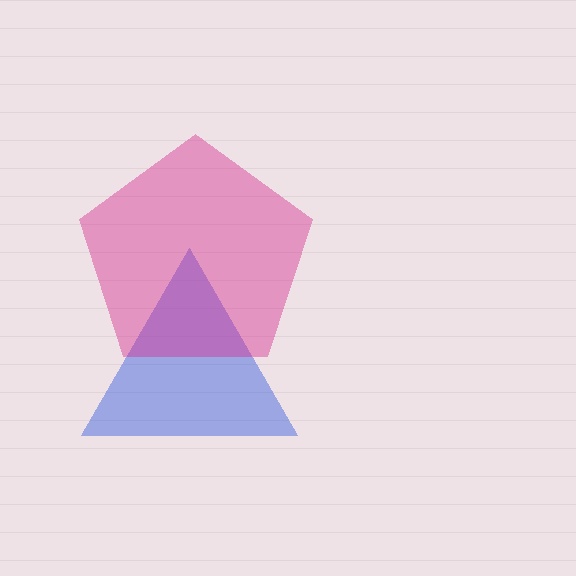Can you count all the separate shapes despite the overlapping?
Yes, there are 2 separate shapes.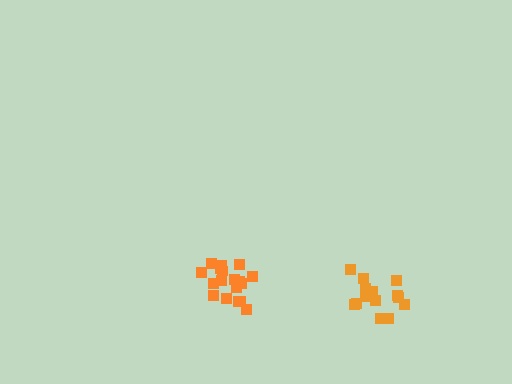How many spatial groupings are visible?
There are 2 spatial groupings.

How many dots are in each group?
Group 1: 18 dots, Group 2: 14 dots (32 total).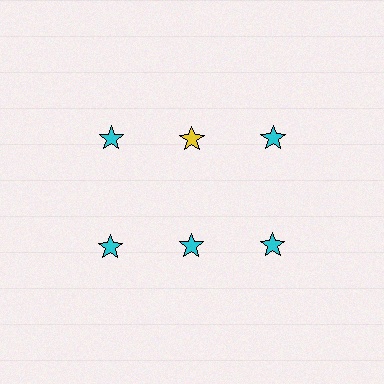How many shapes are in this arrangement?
There are 6 shapes arranged in a grid pattern.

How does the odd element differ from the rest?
It has a different color: yellow instead of cyan.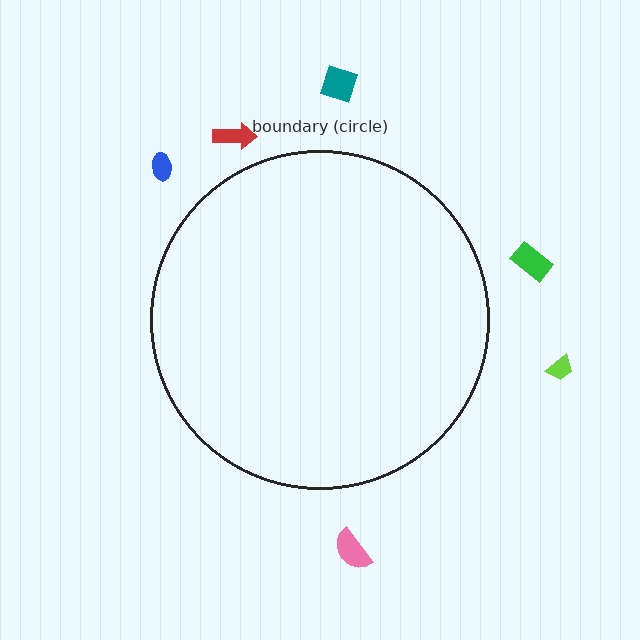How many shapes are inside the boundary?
0 inside, 6 outside.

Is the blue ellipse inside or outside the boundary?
Outside.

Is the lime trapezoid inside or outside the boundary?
Outside.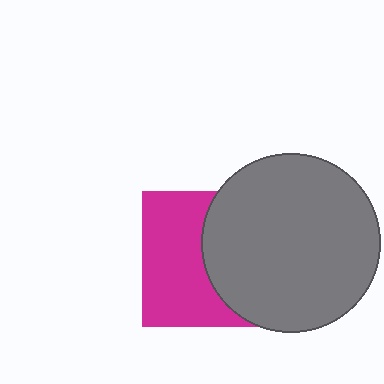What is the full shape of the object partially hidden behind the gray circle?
The partially hidden object is a magenta square.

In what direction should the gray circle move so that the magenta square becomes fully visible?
The gray circle should move right. That is the shortest direction to clear the overlap and leave the magenta square fully visible.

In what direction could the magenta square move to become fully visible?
The magenta square could move left. That would shift it out from behind the gray circle entirely.